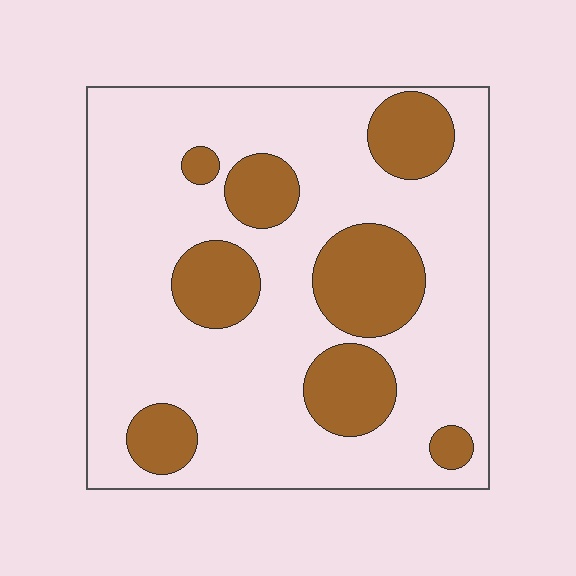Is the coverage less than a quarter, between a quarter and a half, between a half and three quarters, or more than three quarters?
Between a quarter and a half.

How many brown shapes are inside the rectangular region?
8.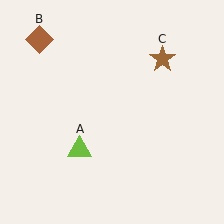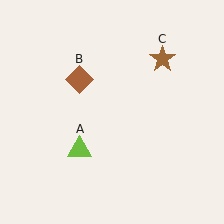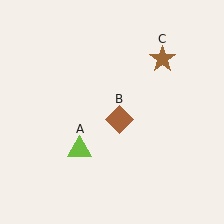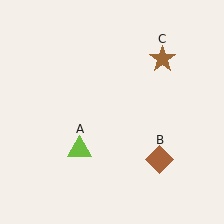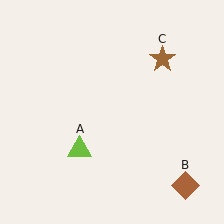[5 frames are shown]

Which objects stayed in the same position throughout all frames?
Lime triangle (object A) and brown star (object C) remained stationary.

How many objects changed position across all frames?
1 object changed position: brown diamond (object B).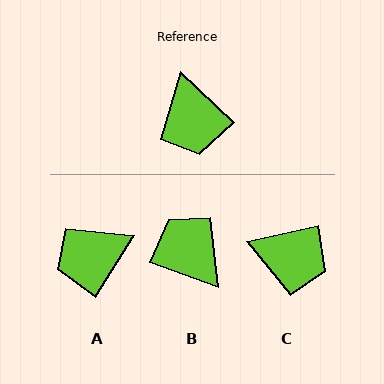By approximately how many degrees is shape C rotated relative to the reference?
Approximately 56 degrees counter-clockwise.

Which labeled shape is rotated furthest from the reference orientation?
B, about 157 degrees away.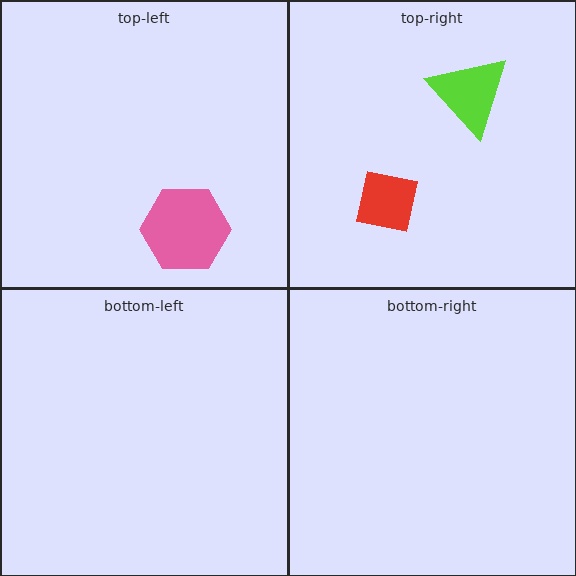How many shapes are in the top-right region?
2.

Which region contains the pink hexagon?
The top-left region.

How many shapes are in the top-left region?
1.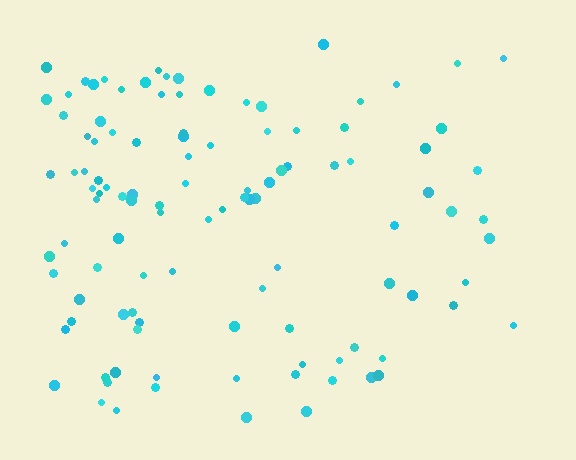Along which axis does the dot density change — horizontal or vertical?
Horizontal.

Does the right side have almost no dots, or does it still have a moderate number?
Still a moderate number, just noticeably fewer than the left.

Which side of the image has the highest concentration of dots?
The left.